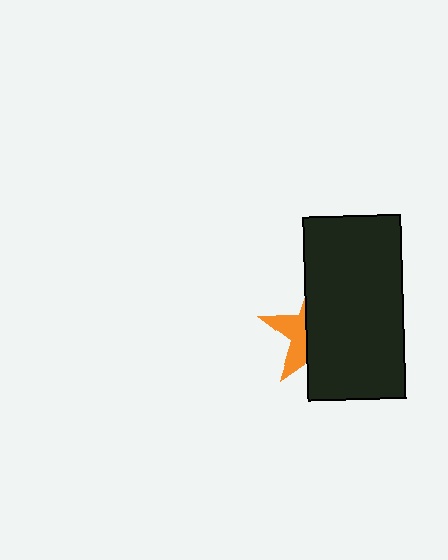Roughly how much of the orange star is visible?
A small part of it is visible (roughly 35%).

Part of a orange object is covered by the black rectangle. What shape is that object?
It is a star.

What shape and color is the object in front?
The object in front is a black rectangle.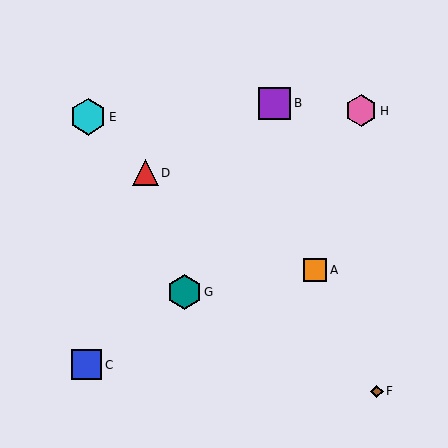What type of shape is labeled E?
Shape E is a cyan hexagon.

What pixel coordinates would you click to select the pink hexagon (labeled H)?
Click at (361, 111) to select the pink hexagon H.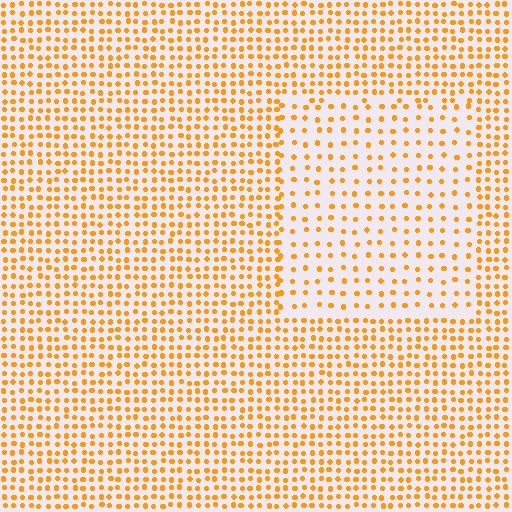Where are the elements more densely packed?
The elements are more densely packed outside the rectangle boundary.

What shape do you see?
I see a rectangle.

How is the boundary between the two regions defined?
The boundary is defined by a change in element density (approximately 2.0x ratio). All elements are the same color, size, and shape.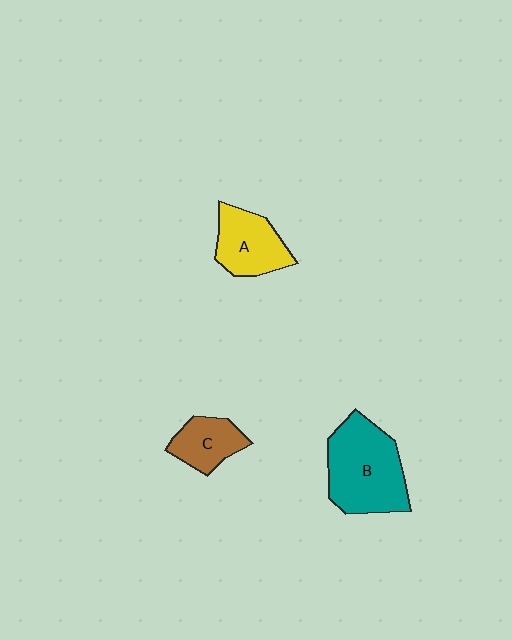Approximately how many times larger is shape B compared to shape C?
Approximately 2.1 times.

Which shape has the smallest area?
Shape C (brown).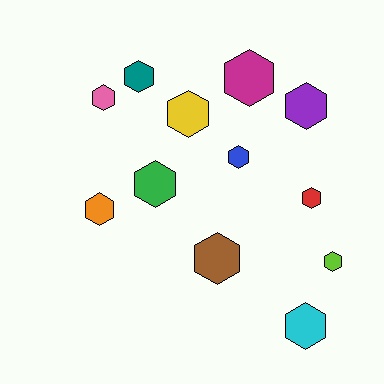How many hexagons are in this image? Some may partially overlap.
There are 12 hexagons.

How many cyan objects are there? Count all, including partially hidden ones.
There is 1 cyan object.